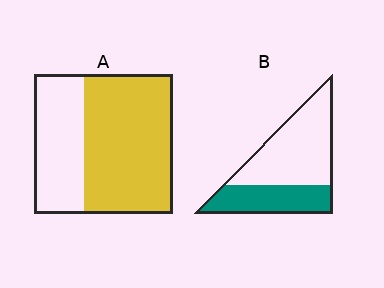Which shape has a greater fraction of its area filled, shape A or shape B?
Shape A.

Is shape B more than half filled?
No.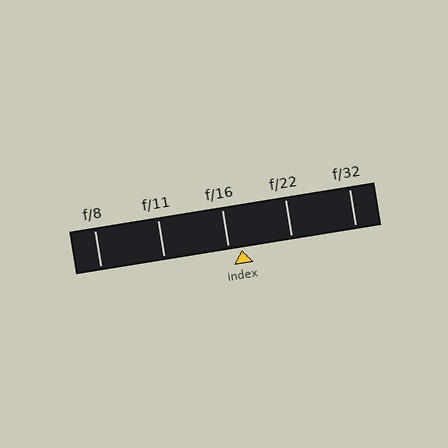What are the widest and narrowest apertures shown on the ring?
The widest aperture shown is f/8 and the narrowest is f/32.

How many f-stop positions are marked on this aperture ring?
There are 5 f-stop positions marked.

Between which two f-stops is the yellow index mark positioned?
The index mark is between f/16 and f/22.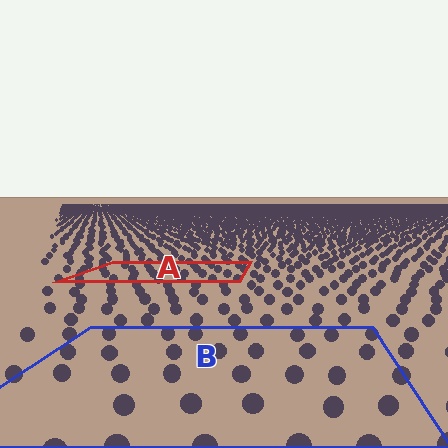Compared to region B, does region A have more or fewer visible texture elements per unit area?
Region A has more texture elements per unit area — they are packed more densely because it is farther away.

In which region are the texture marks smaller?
The texture marks are smaller in region A, because it is farther away.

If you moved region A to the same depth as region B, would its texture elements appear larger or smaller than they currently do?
They would appear larger. At a closer depth, the same texture elements are projected at a bigger on-screen size.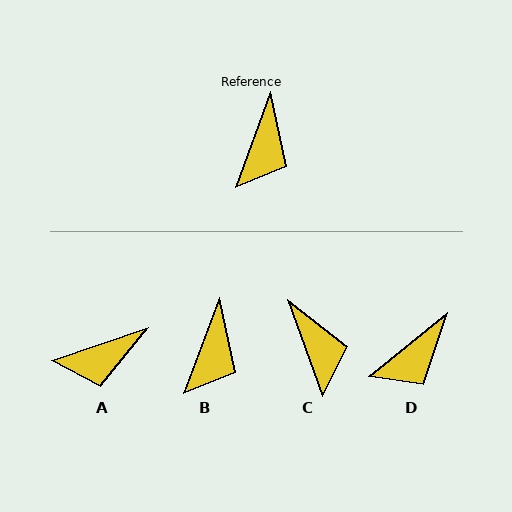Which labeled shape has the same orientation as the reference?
B.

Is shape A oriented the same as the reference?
No, it is off by about 51 degrees.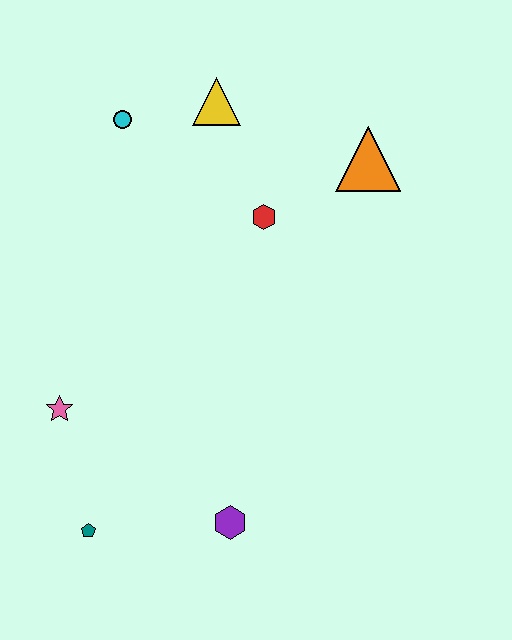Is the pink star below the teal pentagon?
No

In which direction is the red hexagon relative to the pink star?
The red hexagon is to the right of the pink star.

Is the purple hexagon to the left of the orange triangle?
Yes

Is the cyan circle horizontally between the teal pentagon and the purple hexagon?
Yes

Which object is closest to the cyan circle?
The yellow triangle is closest to the cyan circle.